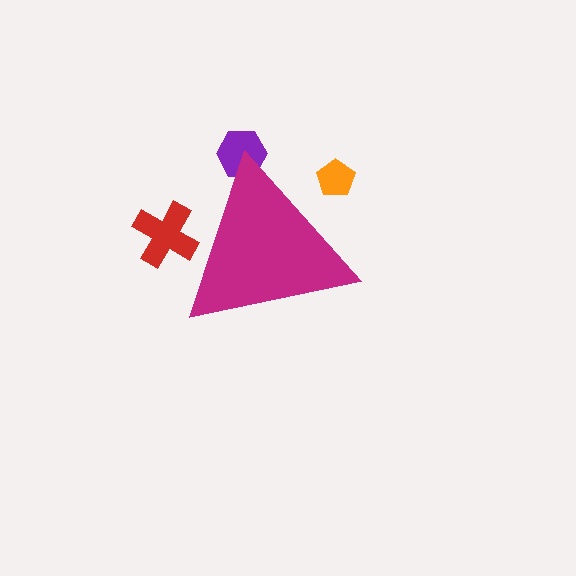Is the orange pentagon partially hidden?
Yes, the orange pentagon is partially hidden behind the magenta triangle.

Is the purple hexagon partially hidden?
Yes, the purple hexagon is partially hidden behind the magenta triangle.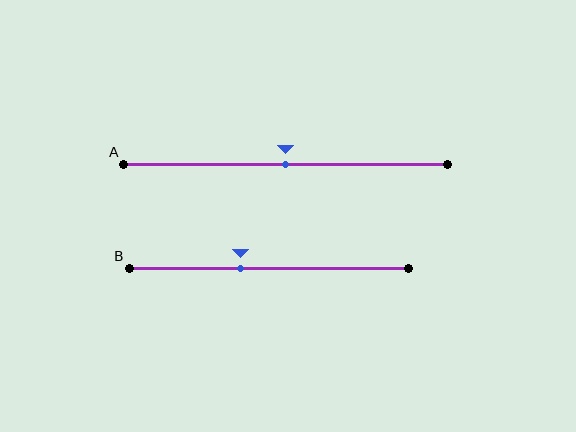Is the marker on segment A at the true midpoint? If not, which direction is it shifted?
Yes, the marker on segment A is at the true midpoint.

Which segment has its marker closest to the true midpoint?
Segment A has its marker closest to the true midpoint.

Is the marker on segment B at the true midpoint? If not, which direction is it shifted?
No, the marker on segment B is shifted to the left by about 10% of the segment length.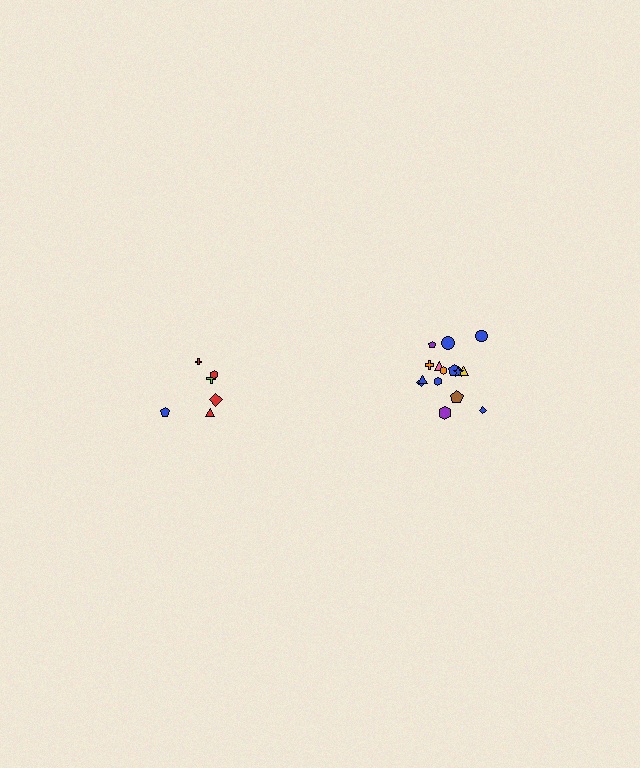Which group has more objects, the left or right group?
The right group.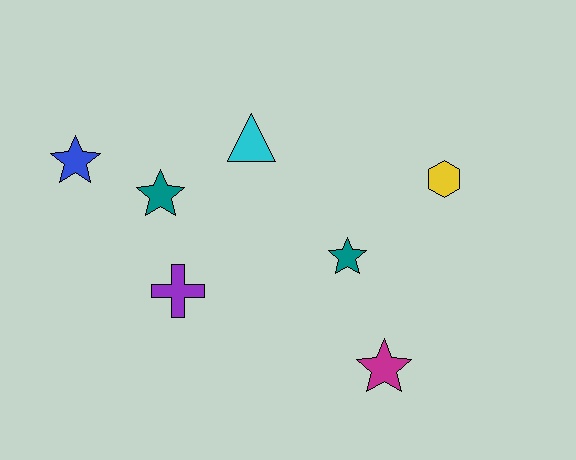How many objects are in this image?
There are 7 objects.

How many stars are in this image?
There are 4 stars.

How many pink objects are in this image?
There are no pink objects.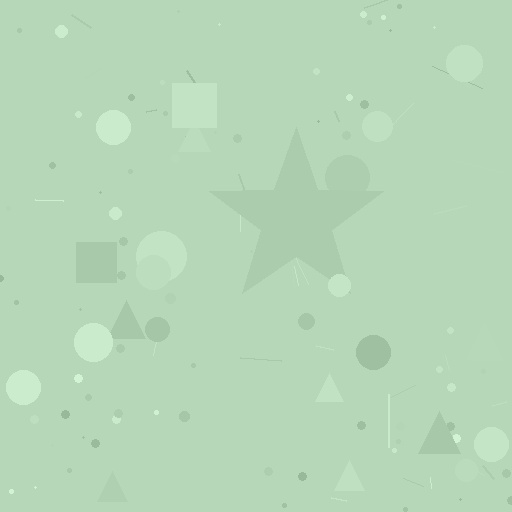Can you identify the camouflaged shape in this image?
The camouflaged shape is a star.